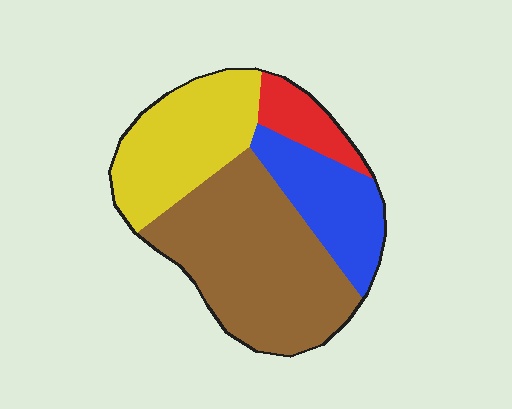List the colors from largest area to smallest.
From largest to smallest: brown, yellow, blue, red.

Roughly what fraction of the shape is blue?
Blue covers around 20% of the shape.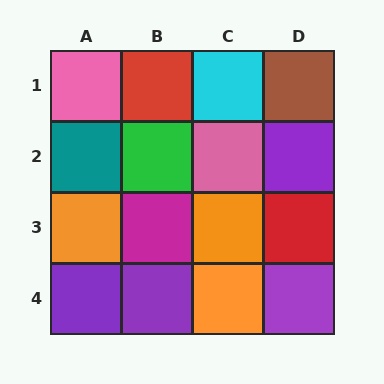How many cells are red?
2 cells are red.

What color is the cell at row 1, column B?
Red.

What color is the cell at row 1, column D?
Brown.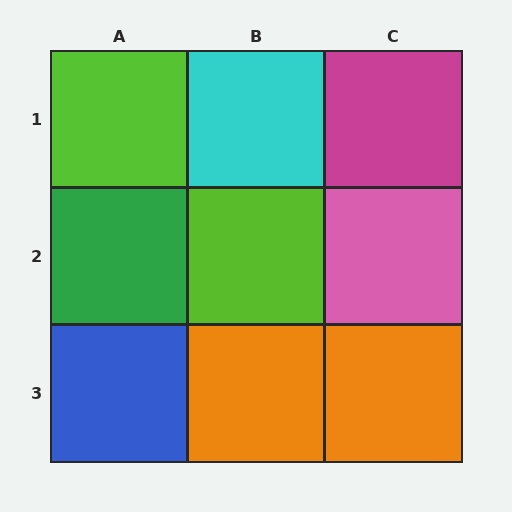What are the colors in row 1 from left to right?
Lime, cyan, magenta.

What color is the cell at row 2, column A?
Green.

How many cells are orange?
2 cells are orange.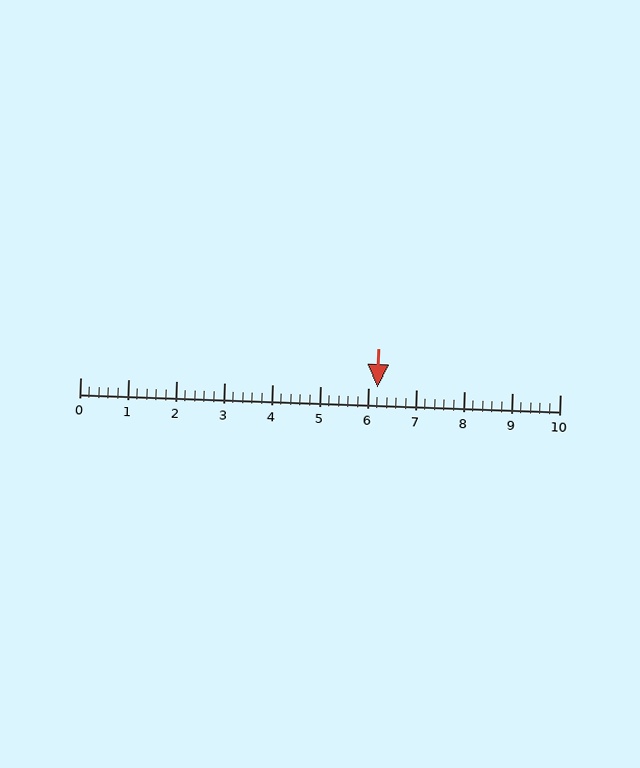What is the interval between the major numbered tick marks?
The major tick marks are spaced 1 units apart.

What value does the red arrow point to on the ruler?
The red arrow points to approximately 6.2.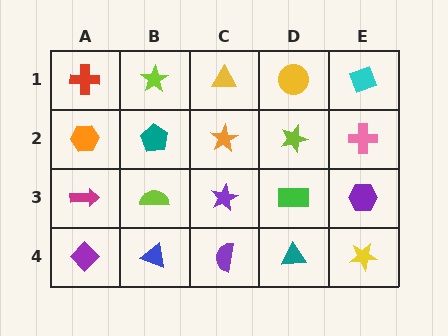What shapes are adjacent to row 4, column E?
A purple hexagon (row 3, column E), a teal triangle (row 4, column D).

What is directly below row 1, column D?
A lime star.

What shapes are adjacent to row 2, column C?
A yellow triangle (row 1, column C), a purple star (row 3, column C), a teal pentagon (row 2, column B), a lime star (row 2, column D).